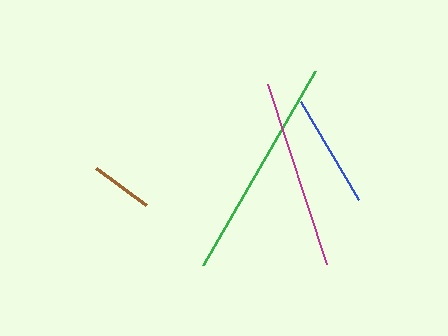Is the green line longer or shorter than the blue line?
The green line is longer than the blue line.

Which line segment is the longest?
The green line is the longest at approximately 224 pixels.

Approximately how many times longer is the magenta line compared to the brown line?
The magenta line is approximately 3.0 times the length of the brown line.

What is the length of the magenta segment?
The magenta segment is approximately 189 pixels long.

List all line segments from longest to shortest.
From longest to shortest: green, magenta, blue, brown.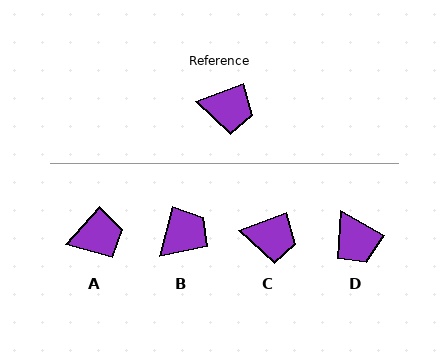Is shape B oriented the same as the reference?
No, it is off by about 54 degrees.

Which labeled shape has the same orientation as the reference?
C.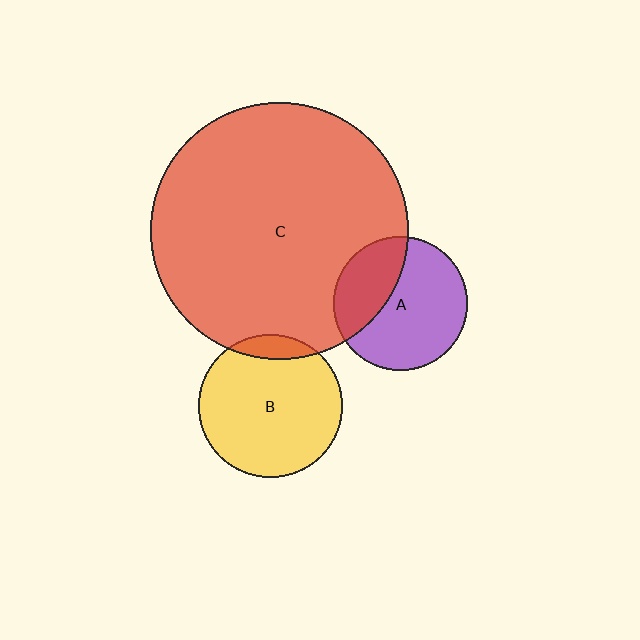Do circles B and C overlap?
Yes.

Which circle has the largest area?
Circle C (red).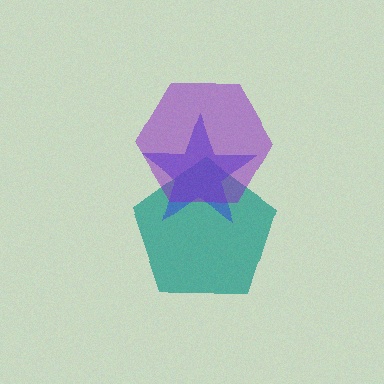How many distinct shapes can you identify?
There are 3 distinct shapes: a teal pentagon, a blue star, a purple hexagon.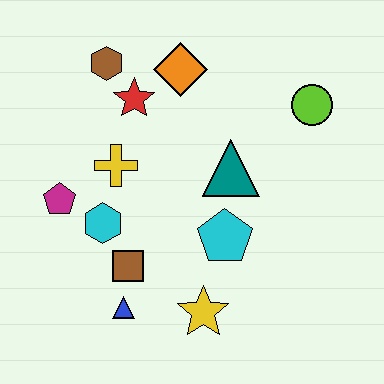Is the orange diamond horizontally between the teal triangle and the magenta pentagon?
Yes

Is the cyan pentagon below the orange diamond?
Yes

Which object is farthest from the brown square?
The lime circle is farthest from the brown square.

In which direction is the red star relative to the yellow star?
The red star is above the yellow star.